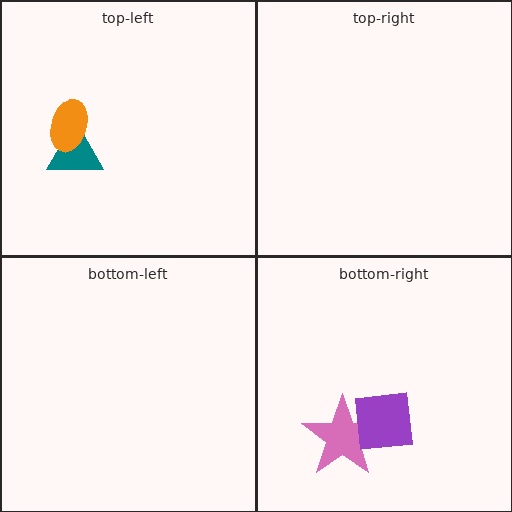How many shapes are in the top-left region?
2.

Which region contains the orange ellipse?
The top-left region.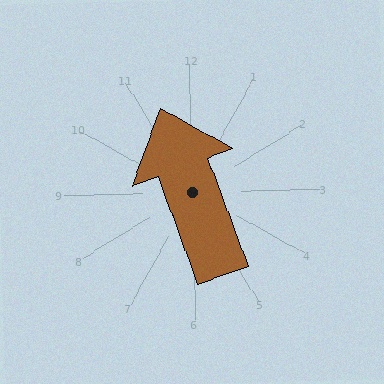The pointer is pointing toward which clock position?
Roughly 11 o'clock.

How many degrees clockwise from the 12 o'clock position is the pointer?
Approximately 341 degrees.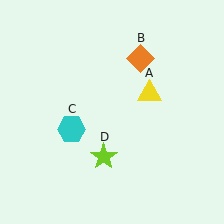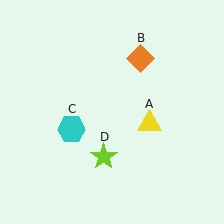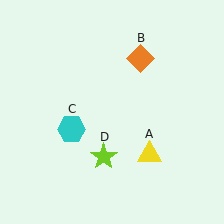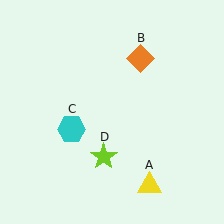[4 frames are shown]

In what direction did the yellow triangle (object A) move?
The yellow triangle (object A) moved down.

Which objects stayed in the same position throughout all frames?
Orange diamond (object B) and cyan hexagon (object C) and lime star (object D) remained stationary.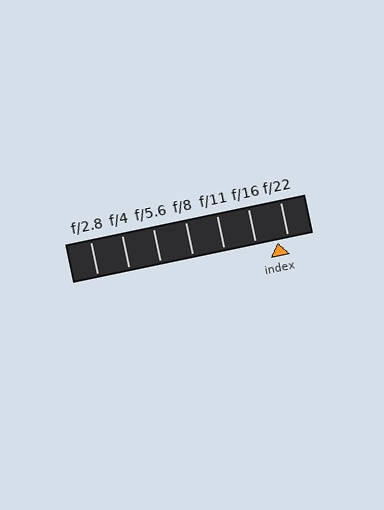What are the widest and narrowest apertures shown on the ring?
The widest aperture shown is f/2.8 and the narrowest is f/22.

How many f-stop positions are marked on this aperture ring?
There are 7 f-stop positions marked.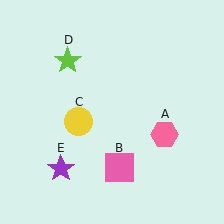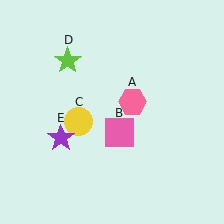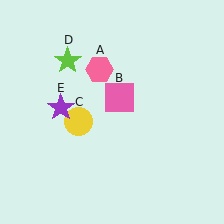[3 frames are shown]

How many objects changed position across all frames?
3 objects changed position: pink hexagon (object A), pink square (object B), purple star (object E).